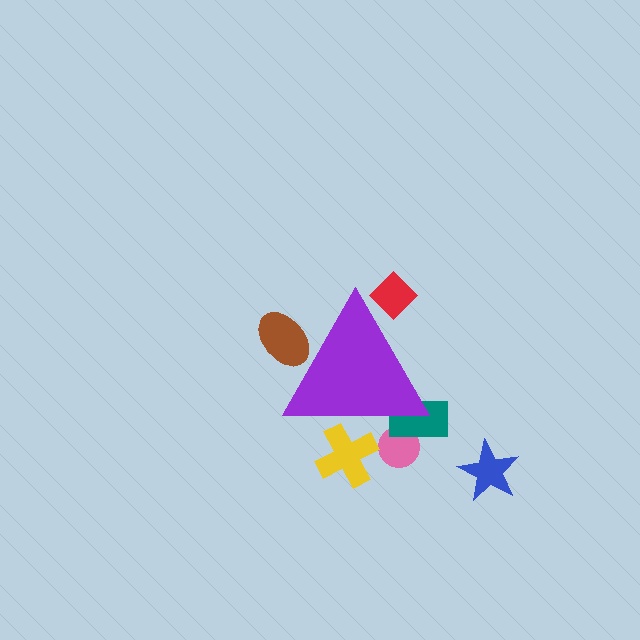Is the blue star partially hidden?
No, the blue star is fully visible.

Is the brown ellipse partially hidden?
Yes, the brown ellipse is partially hidden behind the purple triangle.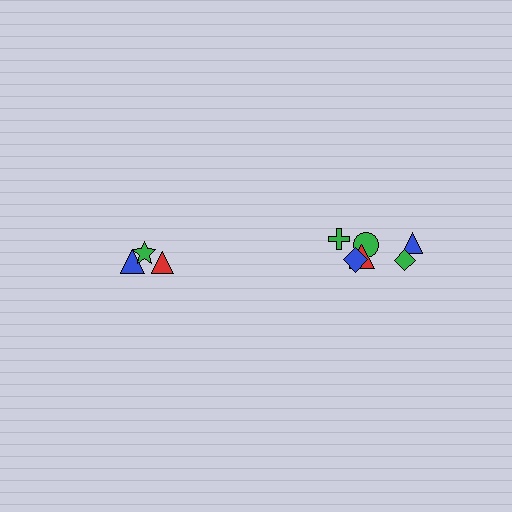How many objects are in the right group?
There are 6 objects.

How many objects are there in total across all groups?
There are 9 objects.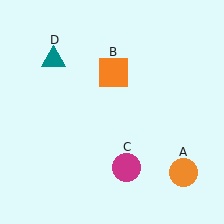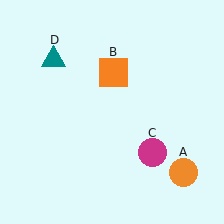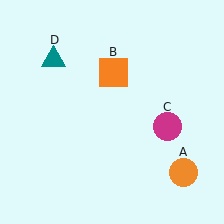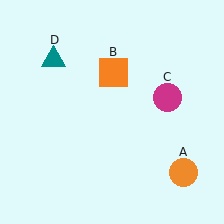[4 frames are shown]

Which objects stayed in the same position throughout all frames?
Orange circle (object A) and orange square (object B) and teal triangle (object D) remained stationary.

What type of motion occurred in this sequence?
The magenta circle (object C) rotated counterclockwise around the center of the scene.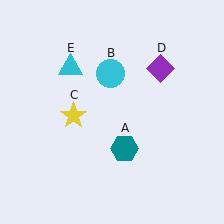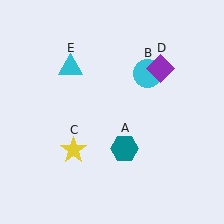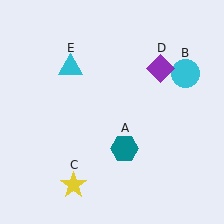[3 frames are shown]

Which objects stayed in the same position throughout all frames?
Teal hexagon (object A) and purple diamond (object D) and cyan triangle (object E) remained stationary.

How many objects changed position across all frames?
2 objects changed position: cyan circle (object B), yellow star (object C).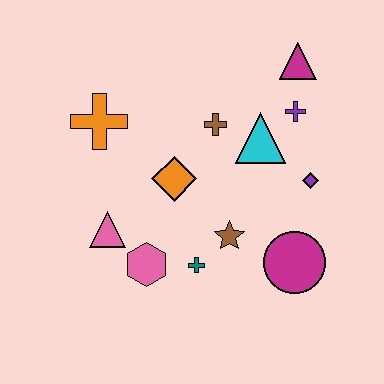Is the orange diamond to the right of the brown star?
No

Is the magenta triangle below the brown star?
No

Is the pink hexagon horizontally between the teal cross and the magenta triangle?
No